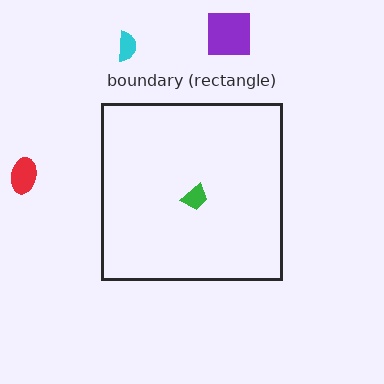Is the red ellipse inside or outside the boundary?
Outside.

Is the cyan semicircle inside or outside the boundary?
Outside.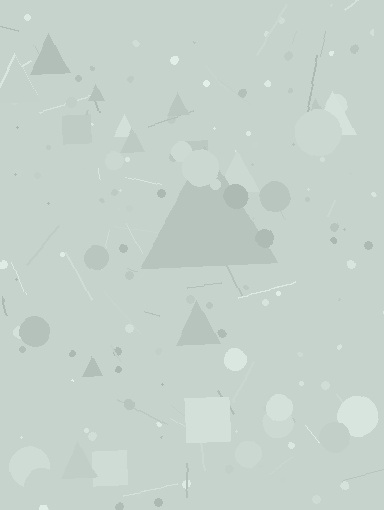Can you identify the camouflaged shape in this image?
The camouflaged shape is a triangle.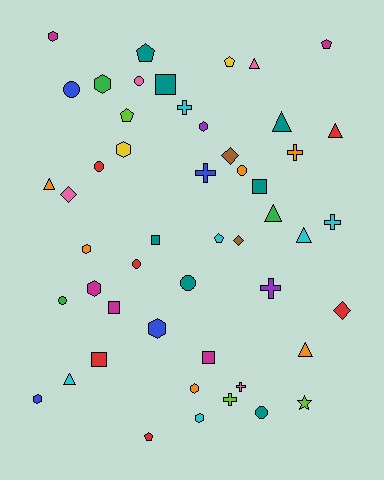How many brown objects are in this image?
There are 2 brown objects.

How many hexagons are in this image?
There are 10 hexagons.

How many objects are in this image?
There are 50 objects.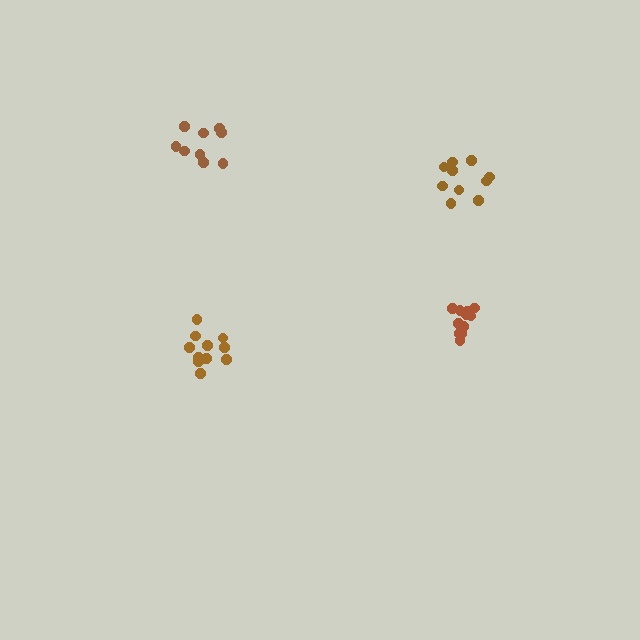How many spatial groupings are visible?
There are 4 spatial groupings.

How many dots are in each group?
Group 1: 12 dots, Group 2: 9 dots, Group 3: 11 dots, Group 4: 10 dots (42 total).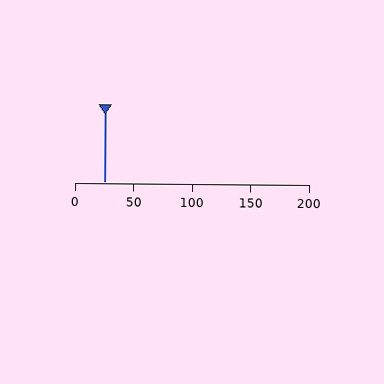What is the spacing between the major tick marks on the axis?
The major ticks are spaced 50 apart.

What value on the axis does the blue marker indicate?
The marker indicates approximately 25.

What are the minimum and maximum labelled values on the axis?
The axis runs from 0 to 200.